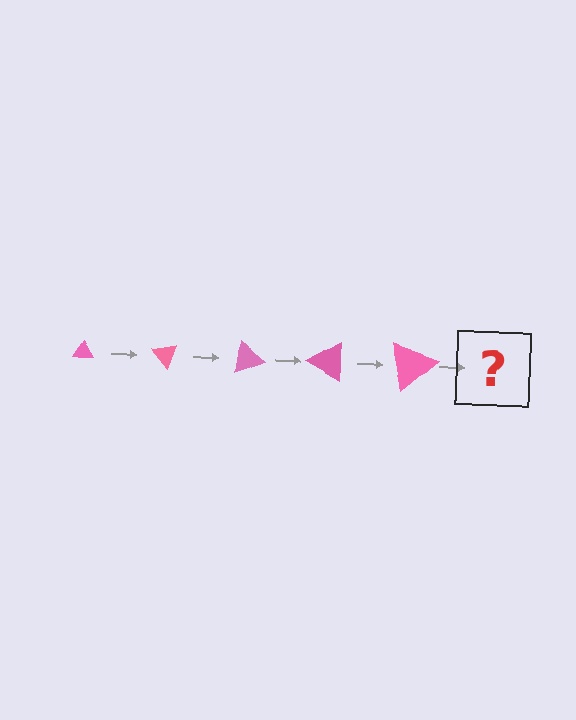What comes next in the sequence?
The next element should be a triangle, larger than the previous one and rotated 250 degrees from the start.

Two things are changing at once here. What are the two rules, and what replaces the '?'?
The two rules are that the triangle grows larger each step and it rotates 50 degrees each step. The '?' should be a triangle, larger than the previous one and rotated 250 degrees from the start.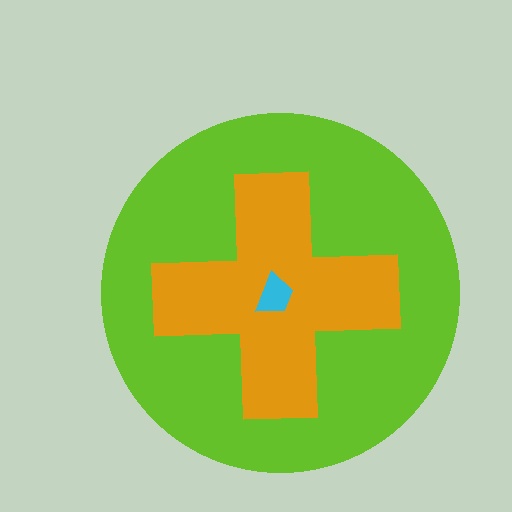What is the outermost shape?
The lime circle.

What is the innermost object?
The cyan trapezoid.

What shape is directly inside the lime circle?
The orange cross.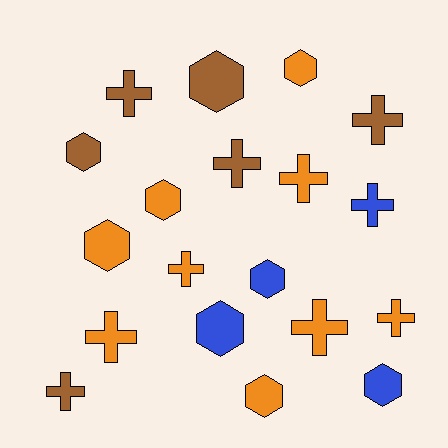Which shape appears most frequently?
Cross, with 10 objects.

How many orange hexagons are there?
There are 4 orange hexagons.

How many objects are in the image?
There are 19 objects.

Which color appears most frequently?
Orange, with 9 objects.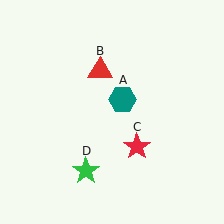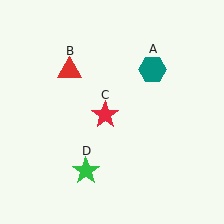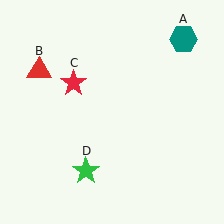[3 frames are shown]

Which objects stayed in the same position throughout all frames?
Green star (object D) remained stationary.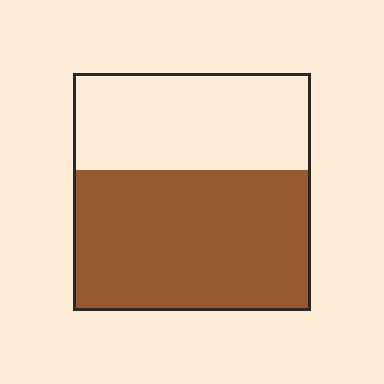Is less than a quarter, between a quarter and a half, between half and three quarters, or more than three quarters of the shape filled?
Between half and three quarters.